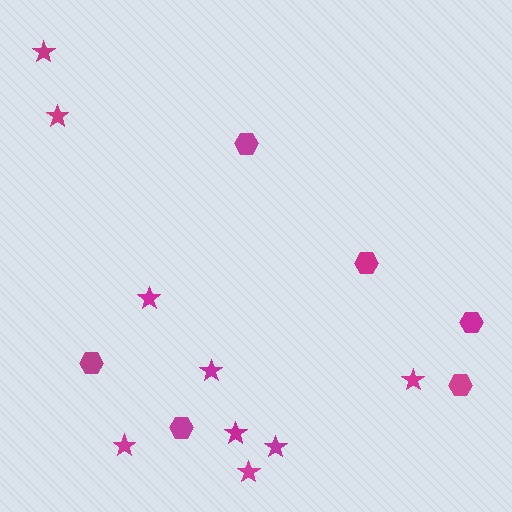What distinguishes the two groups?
There are 2 groups: one group of stars (9) and one group of hexagons (6).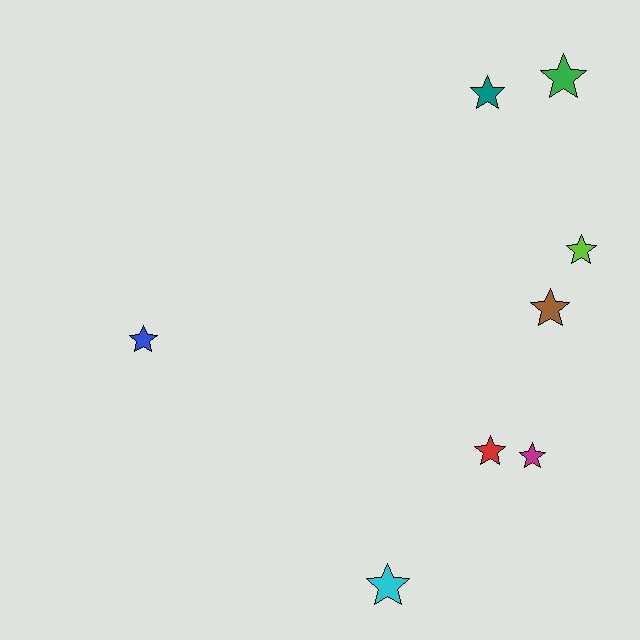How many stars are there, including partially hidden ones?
There are 8 stars.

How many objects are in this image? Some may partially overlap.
There are 8 objects.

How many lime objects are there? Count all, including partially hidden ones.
There is 1 lime object.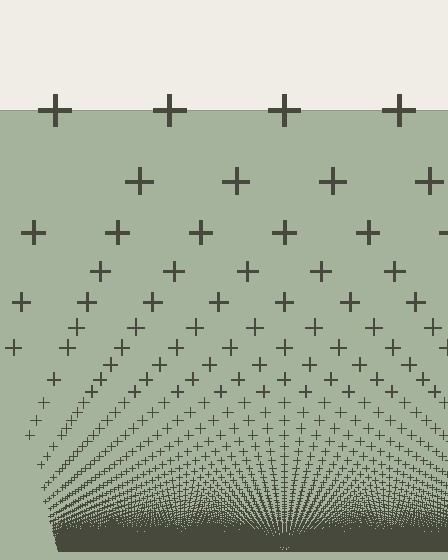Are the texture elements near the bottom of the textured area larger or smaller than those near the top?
Smaller. The gradient is inverted — elements near the bottom are smaller and denser.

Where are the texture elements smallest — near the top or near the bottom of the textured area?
Near the bottom.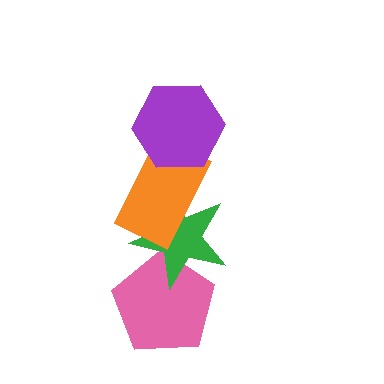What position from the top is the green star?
The green star is 3rd from the top.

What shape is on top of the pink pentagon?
The green star is on top of the pink pentagon.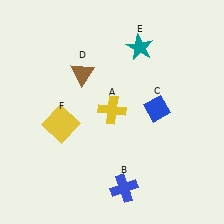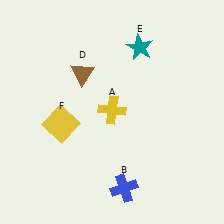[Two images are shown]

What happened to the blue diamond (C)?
The blue diamond (C) was removed in Image 2. It was in the top-right area of Image 1.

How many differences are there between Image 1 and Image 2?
There is 1 difference between the two images.